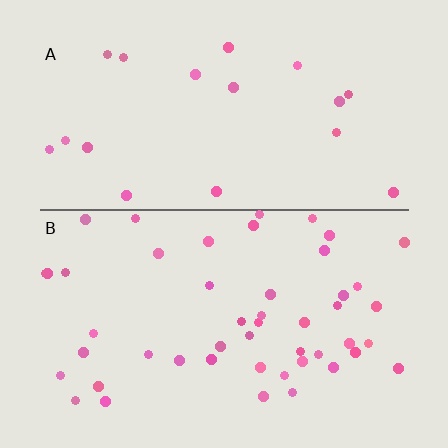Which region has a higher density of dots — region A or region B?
B (the bottom).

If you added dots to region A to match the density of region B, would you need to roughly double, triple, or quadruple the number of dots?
Approximately triple.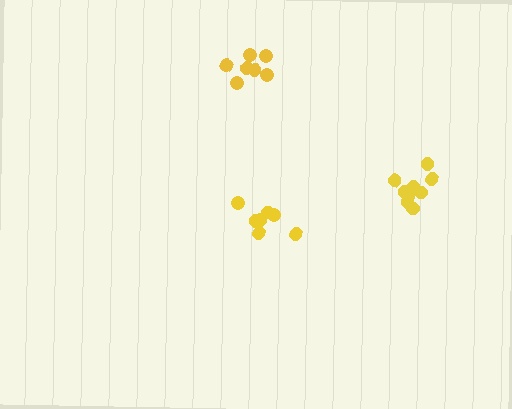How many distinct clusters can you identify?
There are 3 distinct clusters.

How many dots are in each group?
Group 1: 7 dots, Group 2: 9 dots, Group 3: 7 dots (23 total).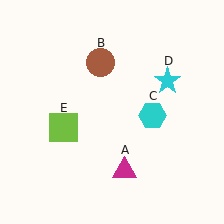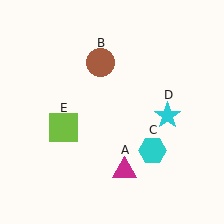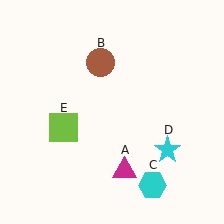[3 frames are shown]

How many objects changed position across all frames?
2 objects changed position: cyan hexagon (object C), cyan star (object D).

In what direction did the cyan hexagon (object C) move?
The cyan hexagon (object C) moved down.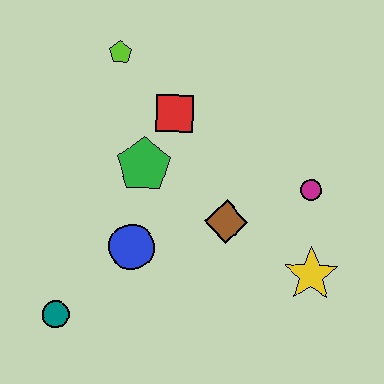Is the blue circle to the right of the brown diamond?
No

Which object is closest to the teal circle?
The blue circle is closest to the teal circle.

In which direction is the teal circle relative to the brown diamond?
The teal circle is to the left of the brown diamond.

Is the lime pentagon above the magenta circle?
Yes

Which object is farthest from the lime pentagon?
The yellow star is farthest from the lime pentagon.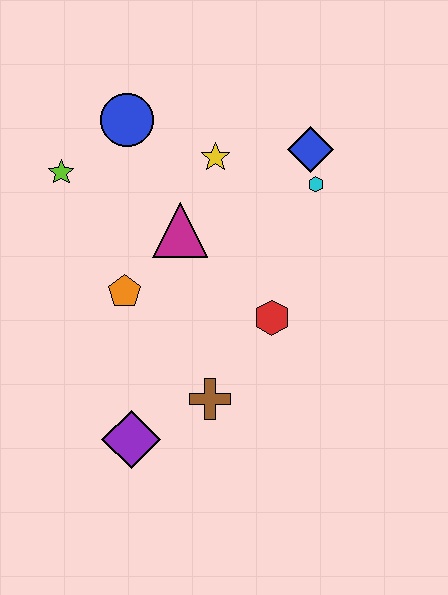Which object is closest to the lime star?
The blue circle is closest to the lime star.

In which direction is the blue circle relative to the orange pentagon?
The blue circle is above the orange pentagon.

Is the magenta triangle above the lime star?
No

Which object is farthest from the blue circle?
The purple diamond is farthest from the blue circle.